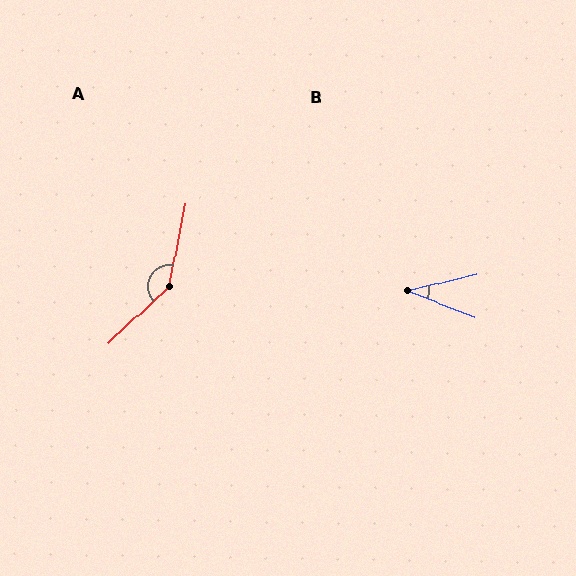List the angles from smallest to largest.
B (35°), A (145°).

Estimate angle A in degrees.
Approximately 145 degrees.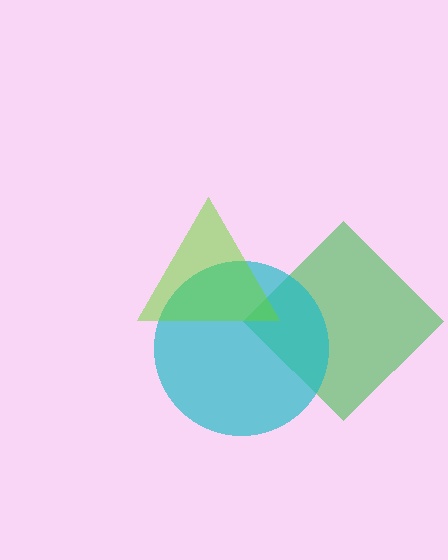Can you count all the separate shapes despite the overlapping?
Yes, there are 3 separate shapes.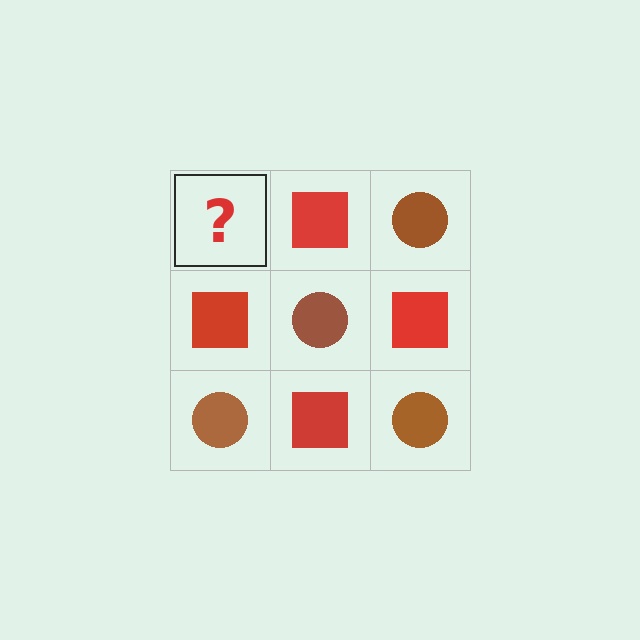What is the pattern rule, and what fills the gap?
The rule is that it alternates brown circle and red square in a checkerboard pattern. The gap should be filled with a brown circle.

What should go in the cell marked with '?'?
The missing cell should contain a brown circle.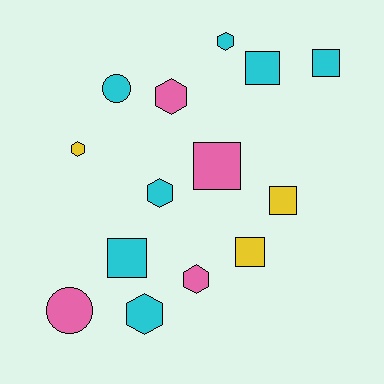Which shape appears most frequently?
Square, with 6 objects.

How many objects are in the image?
There are 14 objects.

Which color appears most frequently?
Cyan, with 7 objects.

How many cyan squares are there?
There are 3 cyan squares.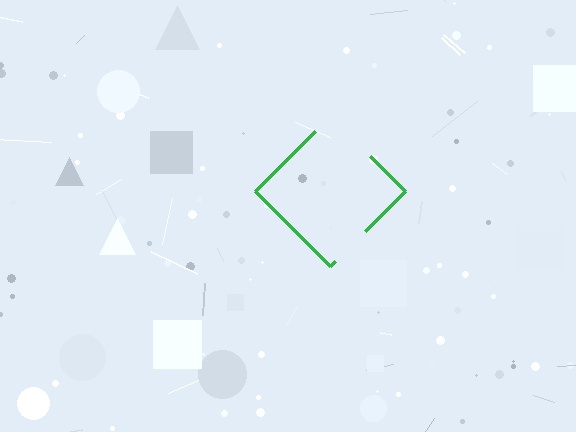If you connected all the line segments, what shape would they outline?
They would outline a diamond.